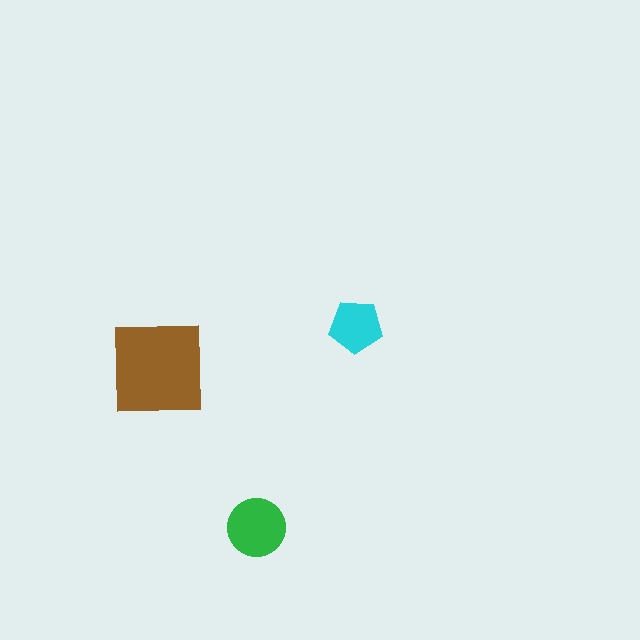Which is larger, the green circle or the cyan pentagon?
The green circle.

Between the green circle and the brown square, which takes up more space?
The brown square.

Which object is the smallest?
The cyan pentagon.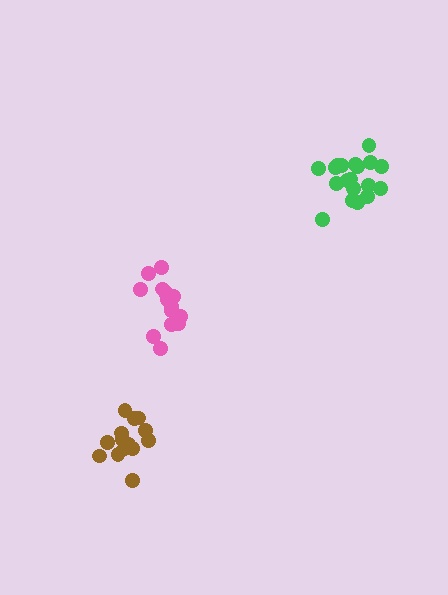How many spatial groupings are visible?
There are 3 spatial groupings.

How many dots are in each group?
Group 1: 14 dots, Group 2: 14 dots, Group 3: 19 dots (47 total).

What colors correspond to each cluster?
The clusters are colored: brown, pink, green.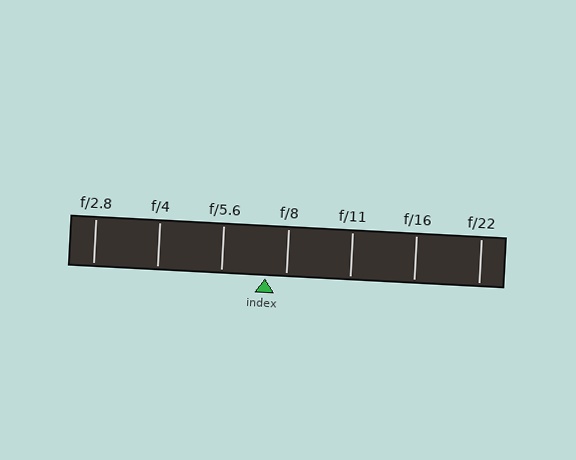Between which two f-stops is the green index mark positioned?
The index mark is between f/5.6 and f/8.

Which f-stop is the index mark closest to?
The index mark is closest to f/8.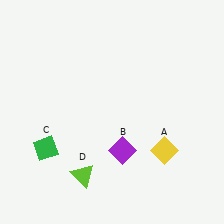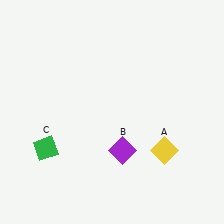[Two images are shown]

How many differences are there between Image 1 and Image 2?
There is 1 difference between the two images.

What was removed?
The lime triangle (D) was removed in Image 2.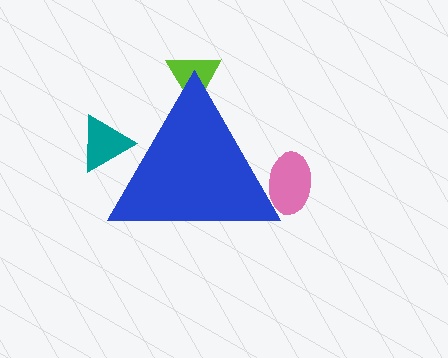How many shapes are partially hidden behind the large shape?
3 shapes are partially hidden.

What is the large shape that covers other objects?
A blue triangle.